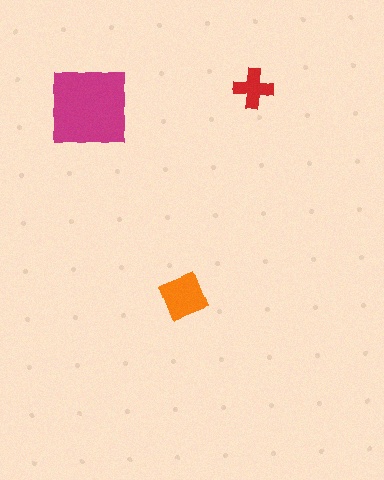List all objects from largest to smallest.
The magenta square, the orange diamond, the red cross.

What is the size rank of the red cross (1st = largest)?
3rd.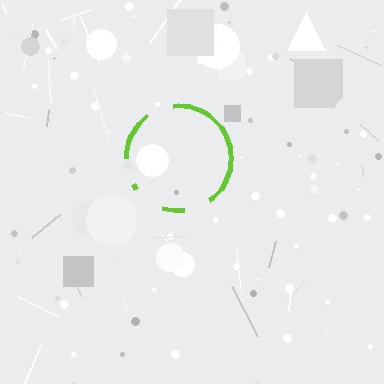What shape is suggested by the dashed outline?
The dashed outline suggests a circle.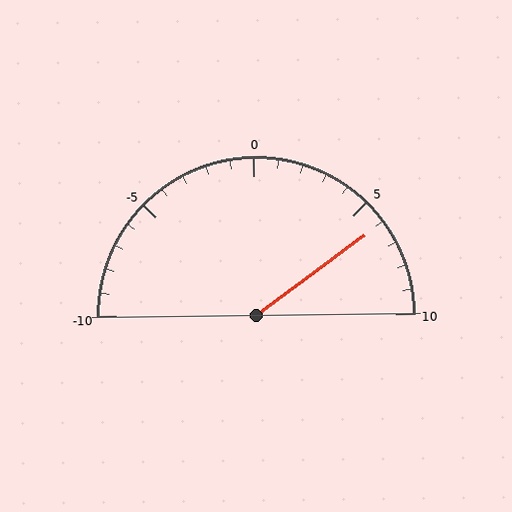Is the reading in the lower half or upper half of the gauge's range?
The reading is in the upper half of the range (-10 to 10).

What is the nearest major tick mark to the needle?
The nearest major tick mark is 5.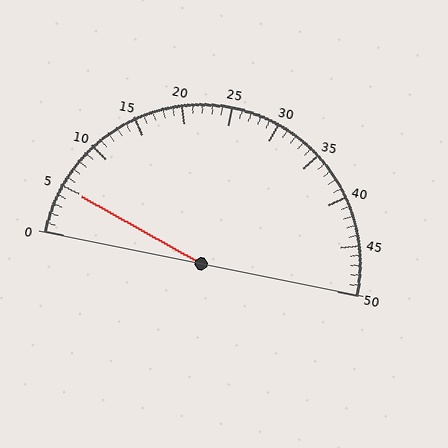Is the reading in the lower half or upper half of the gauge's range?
The reading is in the lower half of the range (0 to 50).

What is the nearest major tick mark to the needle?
The nearest major tick mark is 5.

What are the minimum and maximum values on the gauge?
The gauge ranges from 0 to 50.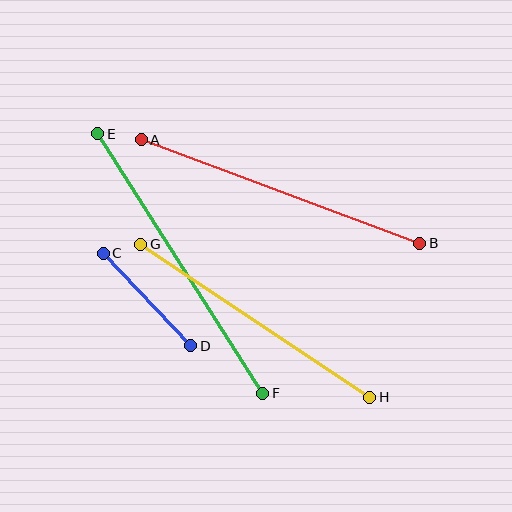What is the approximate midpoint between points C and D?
The midpoint is at approximately (147, 299) pixels.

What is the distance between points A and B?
The distance is approximately 298 pixels.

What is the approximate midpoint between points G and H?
The midpoint is at approximately (255, 321) pixels.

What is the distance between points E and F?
The distance is approximately 308 pixels.